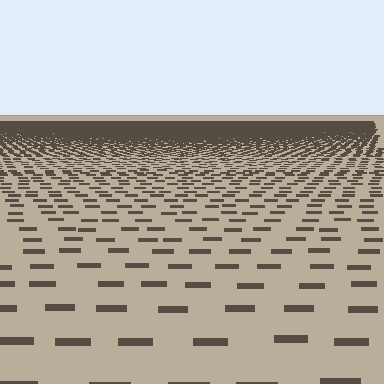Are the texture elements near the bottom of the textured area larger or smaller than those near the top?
Larger. Near the bottom, elements are closer to the viewer and appear at a bigger on-screen size.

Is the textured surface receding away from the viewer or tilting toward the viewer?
The surface is receding away from the viewer. Texture elements get smaller and denser toward the top.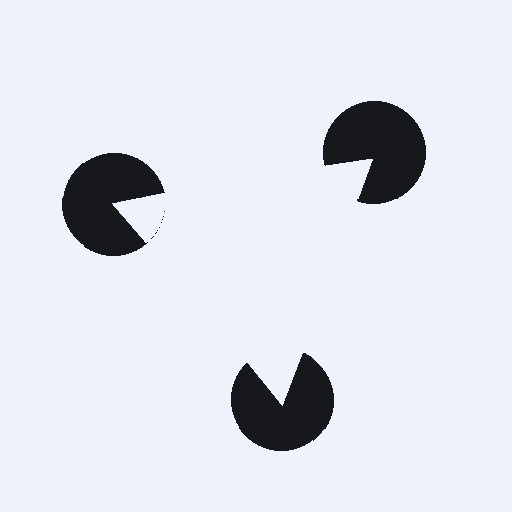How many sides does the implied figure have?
3 sides.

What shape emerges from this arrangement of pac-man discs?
An illusory triangle — its edges are inferred from the aligned wedge cuts in the pac-man discs, not physically drawn.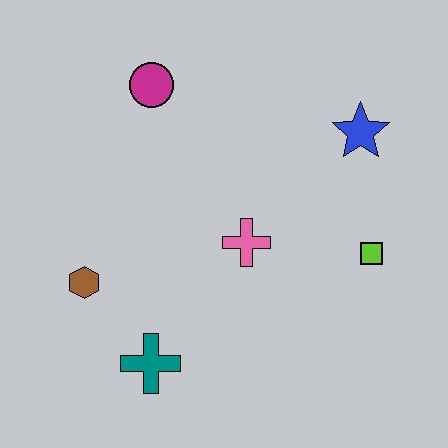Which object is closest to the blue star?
The lime square is closest to the blue star.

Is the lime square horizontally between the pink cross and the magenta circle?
No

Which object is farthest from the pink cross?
The magenta circle is farthest from the pink cross.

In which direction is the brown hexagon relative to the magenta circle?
The brown hexagon is below the magenta circle.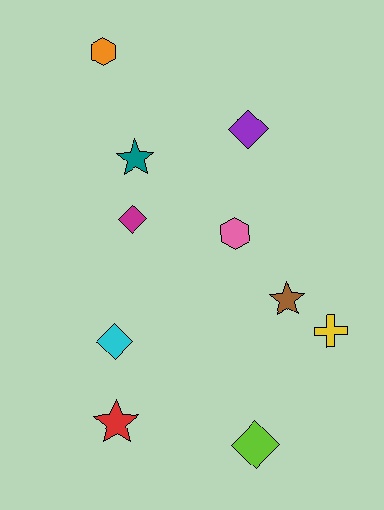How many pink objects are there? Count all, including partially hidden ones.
There is 1 pink object.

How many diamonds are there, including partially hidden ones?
There are 4 diamonds.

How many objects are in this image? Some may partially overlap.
There are 10 objects.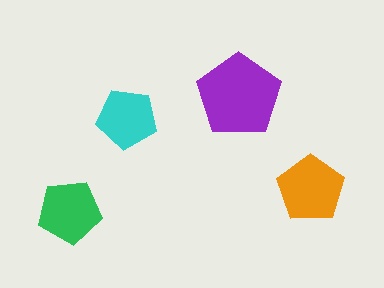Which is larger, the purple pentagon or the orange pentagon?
The purple one.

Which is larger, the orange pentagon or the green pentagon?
The orange one.